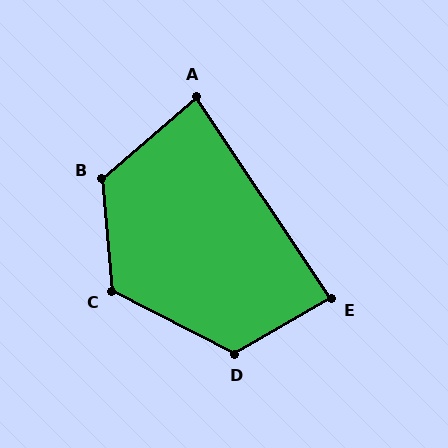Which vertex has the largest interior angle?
B, at approximately 125 degrees.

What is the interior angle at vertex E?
Approximately 86 degrees (approximately right).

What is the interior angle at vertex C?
Approximately 123 degrees (obtuse).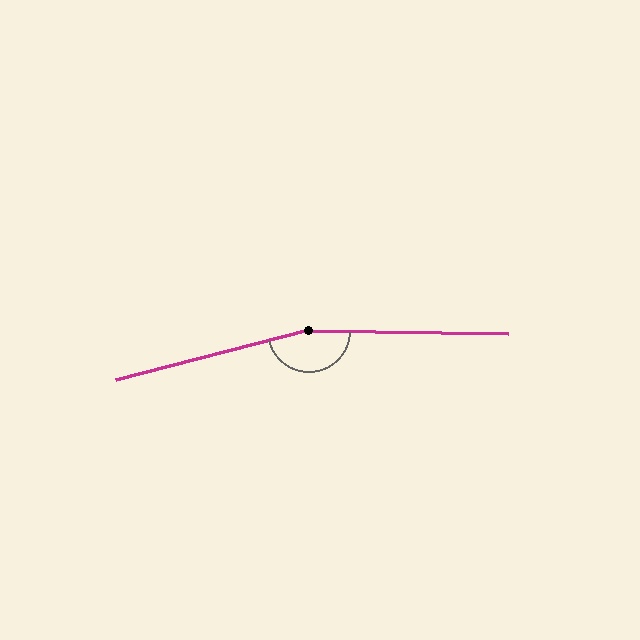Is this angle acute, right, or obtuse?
It is obtuse.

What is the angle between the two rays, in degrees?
Approximately 165 degrees.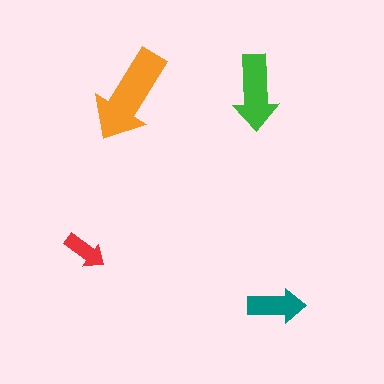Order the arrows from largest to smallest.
the orange one, the green one, the teal one, the red one.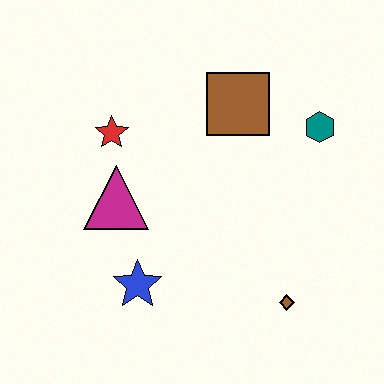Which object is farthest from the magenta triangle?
The teal hexagon is farthest from the magenta triangle.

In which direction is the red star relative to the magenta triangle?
The red star is above the magenta triangle.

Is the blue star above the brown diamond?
Yes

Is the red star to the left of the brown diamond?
Yes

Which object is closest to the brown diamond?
The blue star is closest to the brown diamond.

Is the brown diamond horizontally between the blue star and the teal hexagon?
Yes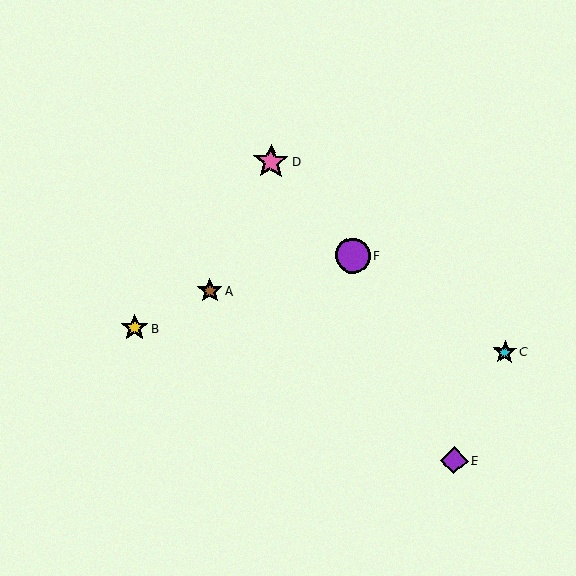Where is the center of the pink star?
The center of the pink star is at (271, 162).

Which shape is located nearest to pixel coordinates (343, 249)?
The purple circle (labeled F) at (352, 256) is nearest to that location.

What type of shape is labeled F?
Shape F is a purple circle.